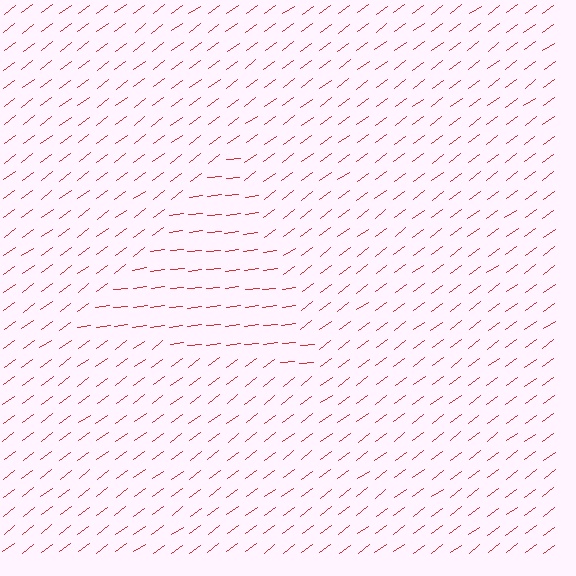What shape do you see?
I see a triangle.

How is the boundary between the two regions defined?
The boundary is defined purely by a change in line orientation (approximately 30 degrees difference). All lines are the same color and thickness.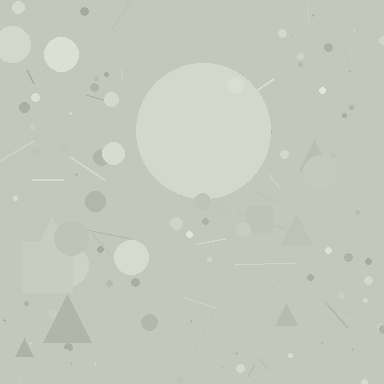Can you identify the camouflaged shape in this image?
The camouflaged shape is a circle.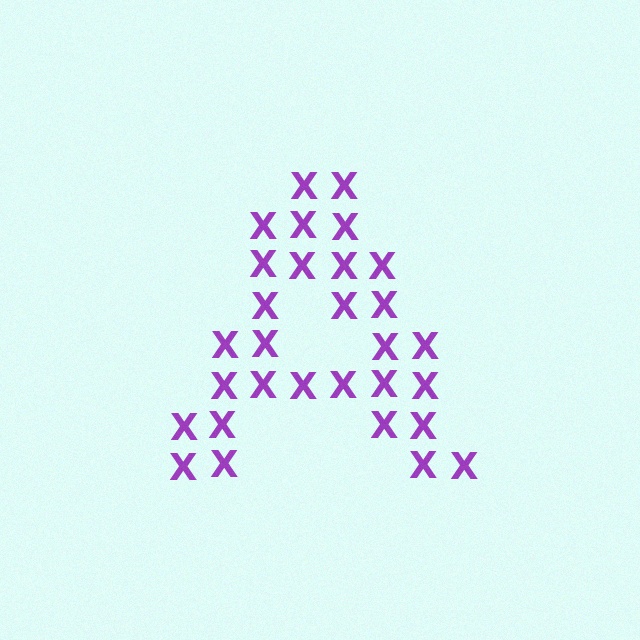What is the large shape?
The large shape is the letter A.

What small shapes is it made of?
It is made of small letter X's.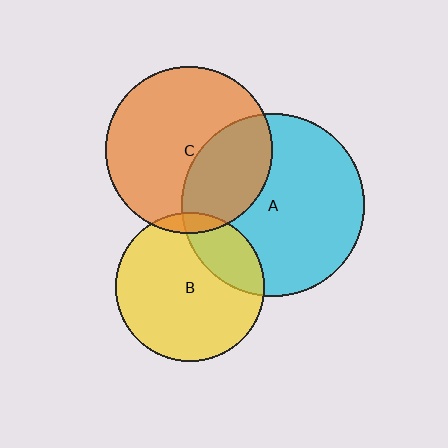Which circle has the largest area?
Circle A (cyan).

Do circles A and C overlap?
Yes.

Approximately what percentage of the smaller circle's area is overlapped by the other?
Approximately 35%.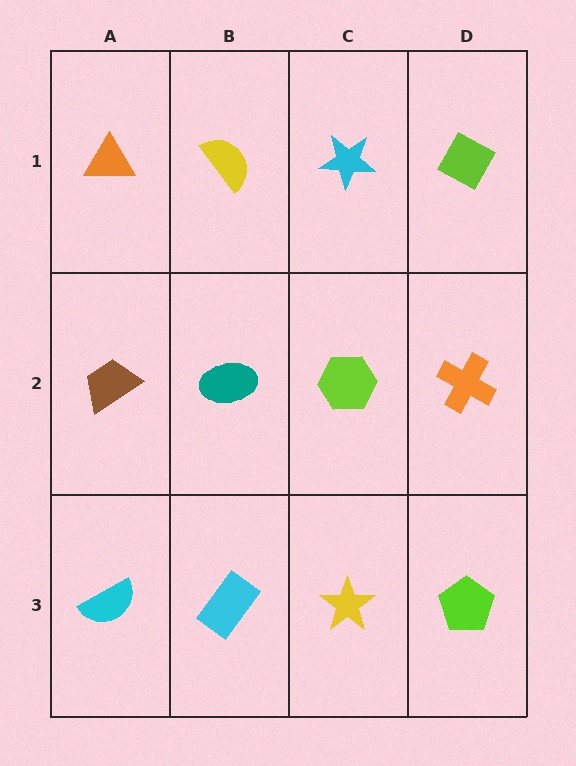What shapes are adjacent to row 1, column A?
A brown trapezoid (row 2, column A), a yellow semicircle (row 1, column B).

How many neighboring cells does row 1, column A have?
2.